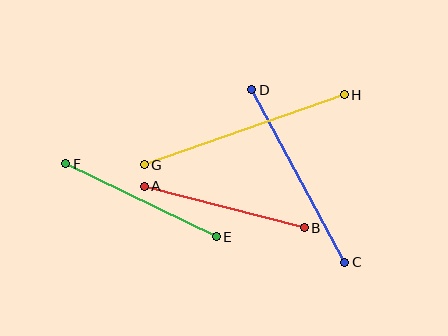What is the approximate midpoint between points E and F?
The midpoint is at approximately (141, 200) pixels.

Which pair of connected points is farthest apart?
Points G and H are farthest apart.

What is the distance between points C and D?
The distance is approximately 196 pixels.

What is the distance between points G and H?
The distance is approximately 212 pixels.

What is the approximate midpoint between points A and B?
The midpoint is at approximately (224, 207) pixels.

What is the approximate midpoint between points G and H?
The midpoint is at approximately (244, 130) pixels.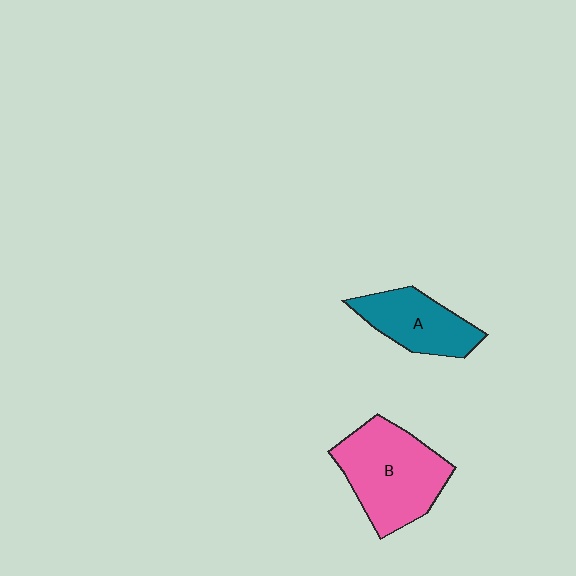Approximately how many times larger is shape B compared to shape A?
Approximately 1.5 times.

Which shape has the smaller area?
Shape A (teal).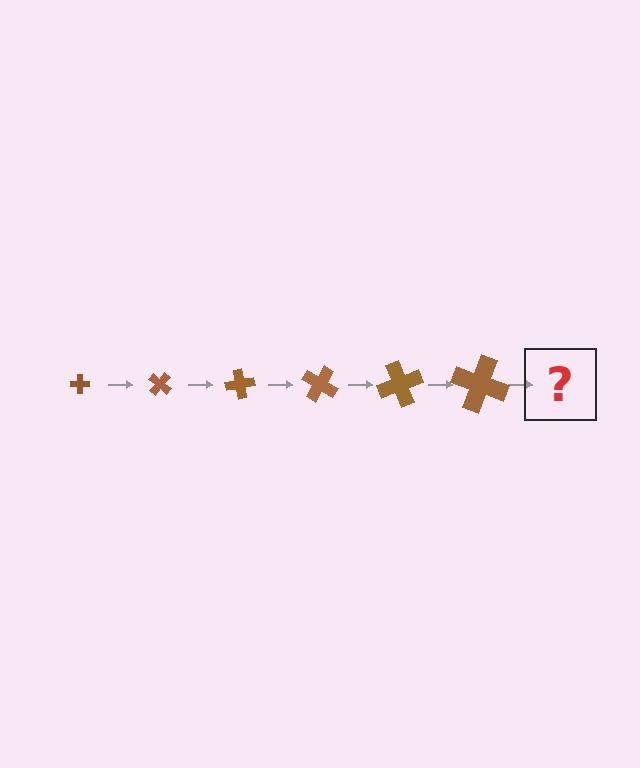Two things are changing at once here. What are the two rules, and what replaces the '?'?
The two rules are that the cross grows larger each step and it rotates 40 degrees each step. The '?' should be a cross, larger than the previous one and rotated 240 degrees from the start.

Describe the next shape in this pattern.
It should be a cross, larger than the previous one and rotated 240 degrees from the start.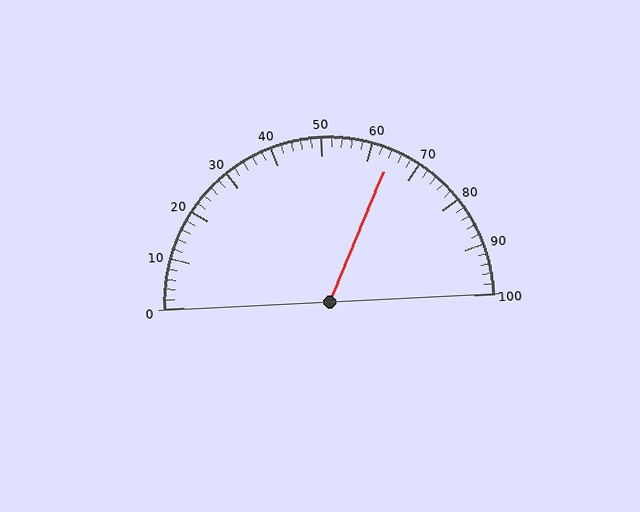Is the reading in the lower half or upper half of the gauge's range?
The reading is in the upper half of the range (0 to 100).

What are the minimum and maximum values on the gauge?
The gauge ranges from 0 to 100.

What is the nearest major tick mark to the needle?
The nearest major tick mark is 60.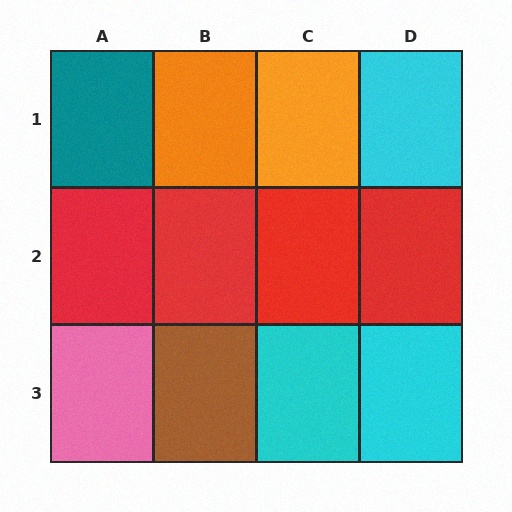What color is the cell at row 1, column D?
Cyan.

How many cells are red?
4 cells are red.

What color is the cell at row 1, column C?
Orange.